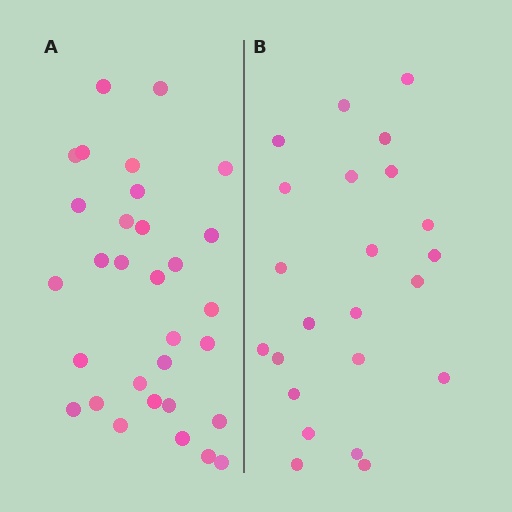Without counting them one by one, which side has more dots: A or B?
Region A (the left region) has more dots.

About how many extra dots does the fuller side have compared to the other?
Region A has roughly 8 or so more dots than region B.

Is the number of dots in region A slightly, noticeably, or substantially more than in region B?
Region A has noticeably more, but not dramatically so. The ratio is roughly 1.3 to 1.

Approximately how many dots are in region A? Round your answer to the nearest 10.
About 30 dots. (The exact count is 31, which rounds to 30.)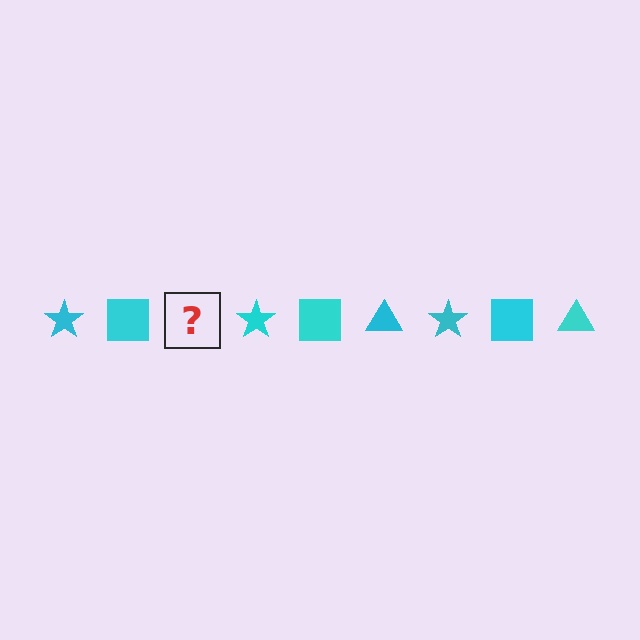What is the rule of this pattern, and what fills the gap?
The rule is that the pattern cycles through star, square, triangle shapes in cyan. The gap should be filled with a cyan triangle.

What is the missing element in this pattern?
The missing element is a cyan triangle.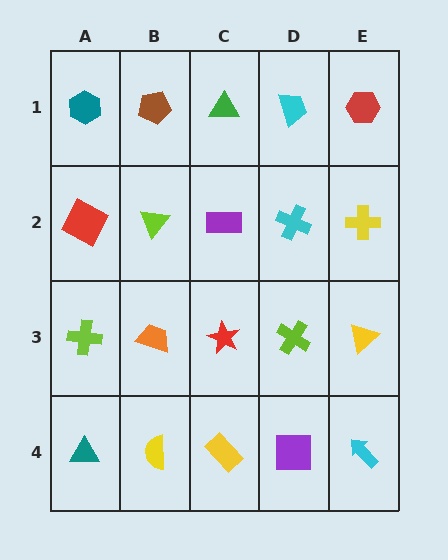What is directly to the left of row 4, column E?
A purple square.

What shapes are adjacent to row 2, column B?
A brown pentagon (row 1, column B), an orange trapezoid (row 3, column B), a red square (row 2, column A), a purple rectangle (row 2, column C).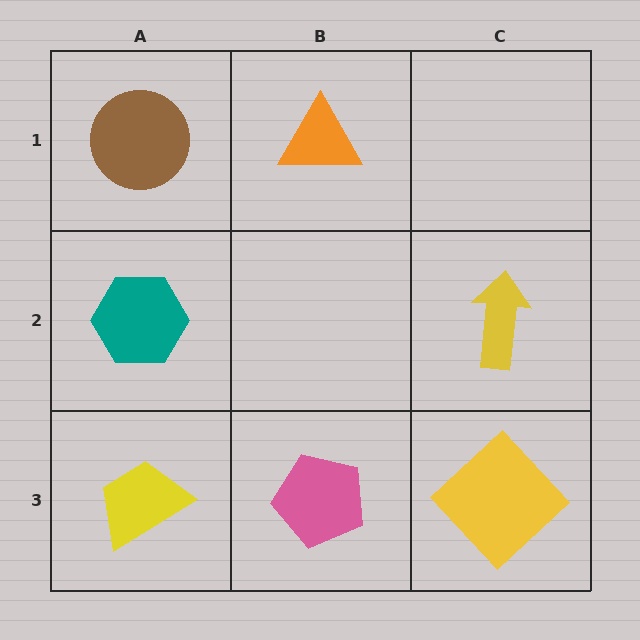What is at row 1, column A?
A brown circle.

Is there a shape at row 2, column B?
No, that cell is empty.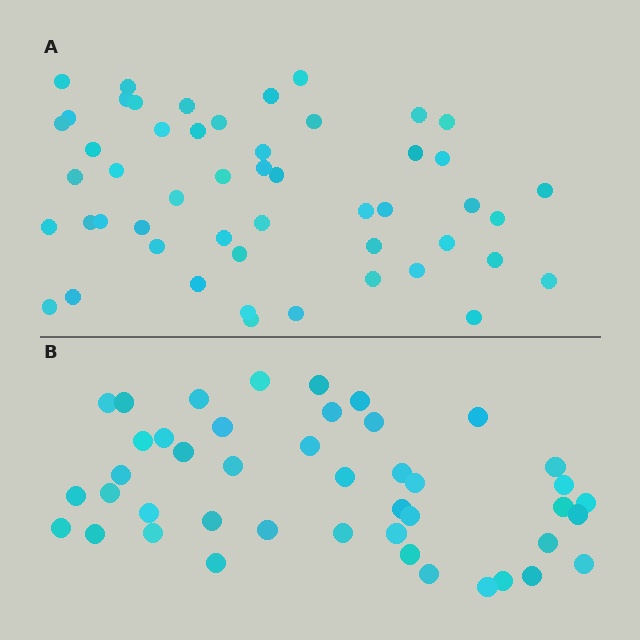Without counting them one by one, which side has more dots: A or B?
Region A (the top region) has more dots.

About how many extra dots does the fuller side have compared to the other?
Region A has roughly 8 or so more dots than region B.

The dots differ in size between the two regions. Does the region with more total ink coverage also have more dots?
No. Region B has more total ink coverage because its dots are larger, but region A actually contains more individual dots. Total area can be misleading — the number of items is what matters here.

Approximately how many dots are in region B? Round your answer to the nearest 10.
About 40 dots. (The exact count is 44, which rounds to 40.)